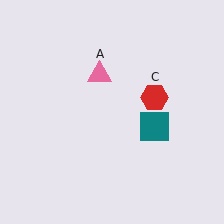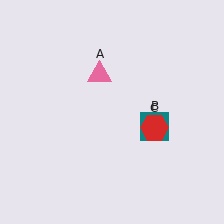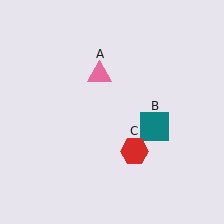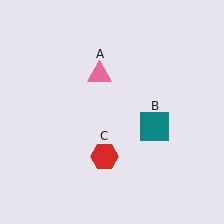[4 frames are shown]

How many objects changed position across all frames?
1 object changed position: red hexagon (object C).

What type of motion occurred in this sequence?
The red hexagon (object C) rotated clockwise around the center of the scene.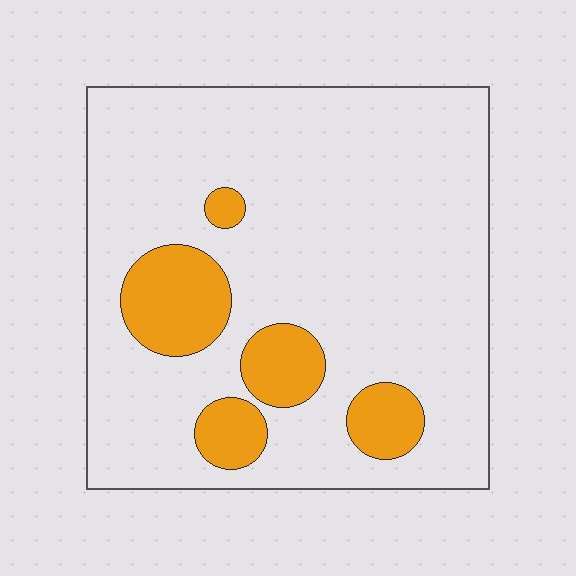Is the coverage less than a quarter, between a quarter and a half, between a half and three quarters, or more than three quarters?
Less than a quarter.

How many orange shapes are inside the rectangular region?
5.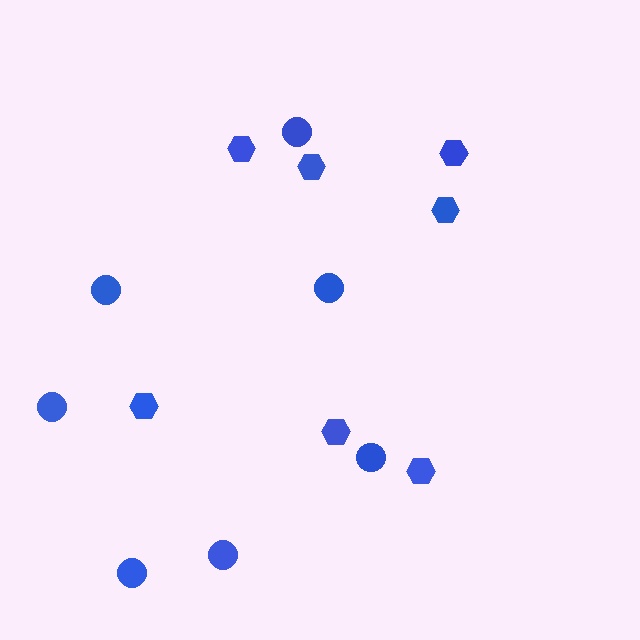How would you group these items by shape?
There are 2 groups: one group of circles (7) and one group of hexagons (7).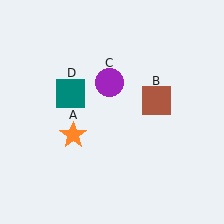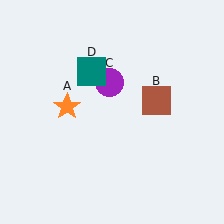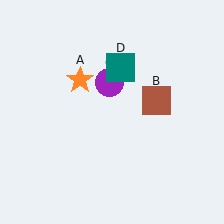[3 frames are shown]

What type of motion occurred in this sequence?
The orange star (object A), teal square (object D) rotated clockwise around the center of the scene.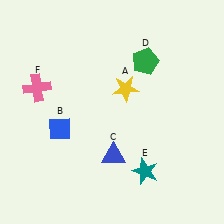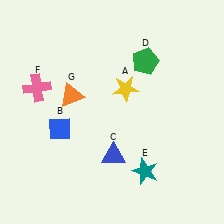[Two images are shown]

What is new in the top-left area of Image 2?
An orange triangle (G) was added in the top-left area of Image 2.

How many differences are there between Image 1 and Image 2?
There is 1 difference between the two images.